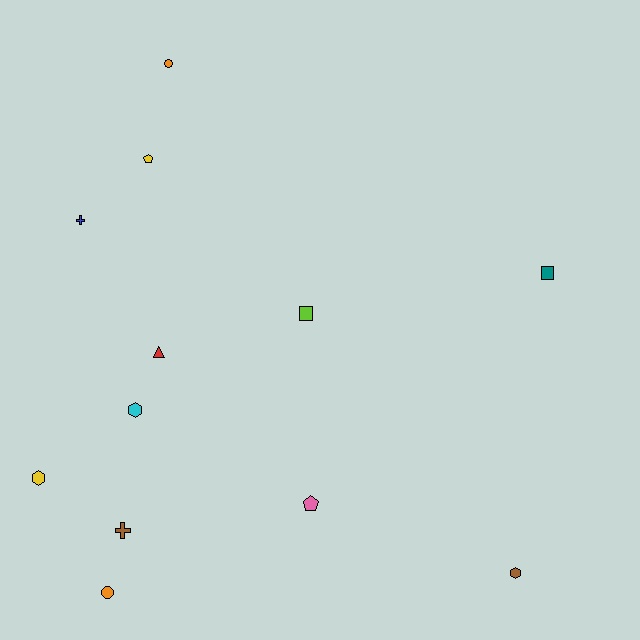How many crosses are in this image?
There are 2 crosses.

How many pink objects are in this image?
There is 1 pink object.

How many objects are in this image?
There are 12 objects.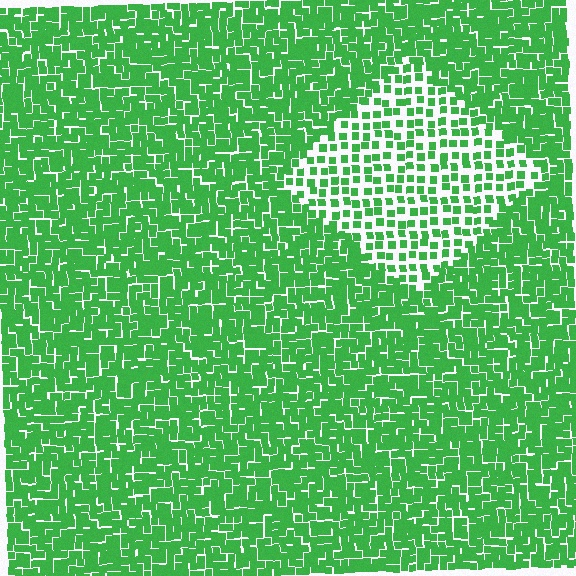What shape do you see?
I see a diamond.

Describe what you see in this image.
The image contains small green elements arranged at two different densities. A diamond-shaped region is visible where the elements are less densely packed than the surrounding area.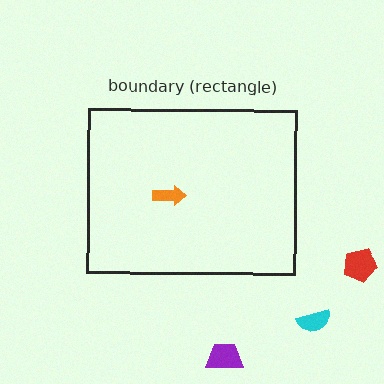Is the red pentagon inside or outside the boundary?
Outside.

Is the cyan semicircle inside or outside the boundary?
Outside.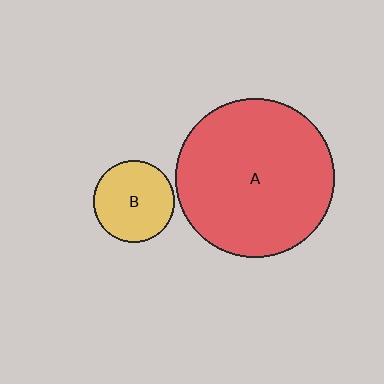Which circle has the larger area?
Circle A (red).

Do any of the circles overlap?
No, none of the circles overlap.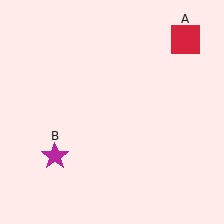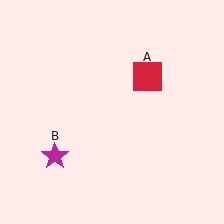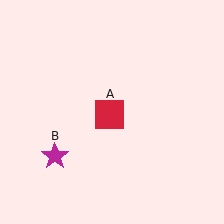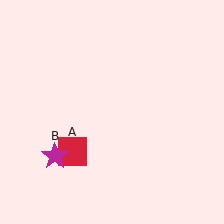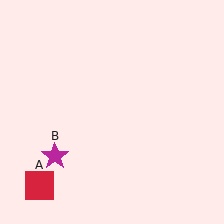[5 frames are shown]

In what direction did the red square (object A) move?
The red square (object A) moved down and to the left.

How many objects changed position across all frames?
1 object changed position: red square (object A).